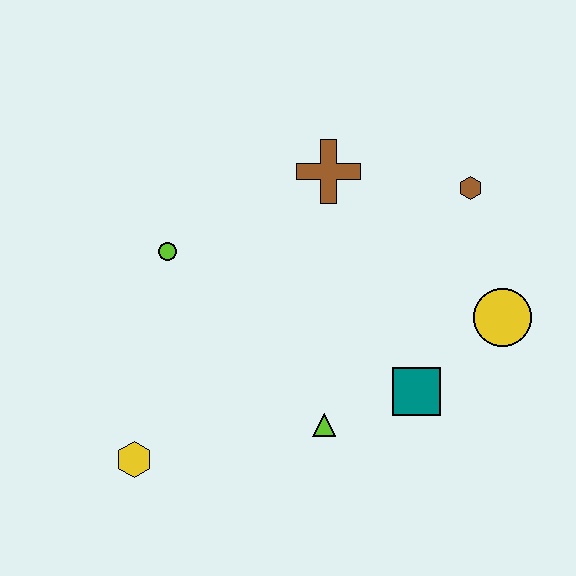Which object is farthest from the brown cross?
The yellow hexagon is farthest from the brown cross.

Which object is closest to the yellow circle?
The teal square is closest to the yellow circle.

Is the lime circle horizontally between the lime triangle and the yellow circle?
No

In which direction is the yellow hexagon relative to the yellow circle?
The yellow hexagon is to the left of the yellow circle.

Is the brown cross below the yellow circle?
No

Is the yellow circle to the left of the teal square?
No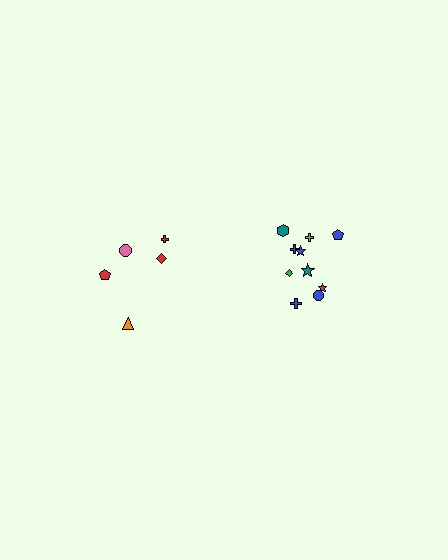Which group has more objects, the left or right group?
The right group.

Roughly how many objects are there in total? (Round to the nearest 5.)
Roughly 15 objects in total.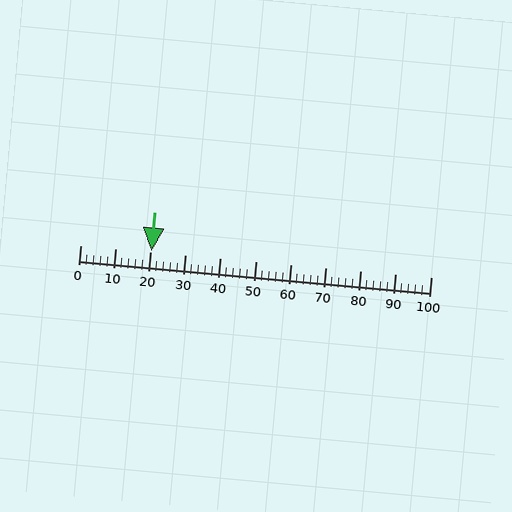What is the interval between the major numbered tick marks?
The major tick marks are spaced 10 units apart.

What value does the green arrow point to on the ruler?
The green arrow points to approximately 20.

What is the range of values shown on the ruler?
The ruler shows values from 0 to 100.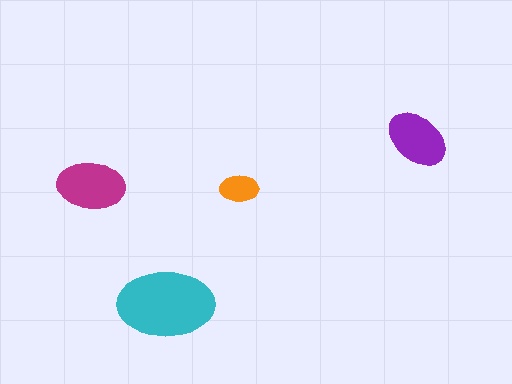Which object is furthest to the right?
The purple ellipse is rightmost.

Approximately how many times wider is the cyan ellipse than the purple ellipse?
About 1.5 times wider.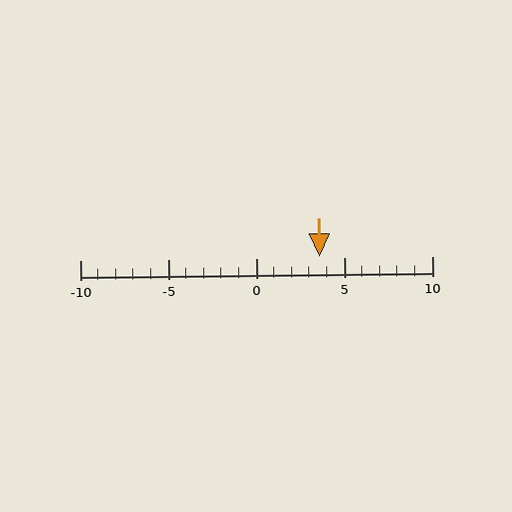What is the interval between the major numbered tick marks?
The major tick marks are spaced 5 units apart.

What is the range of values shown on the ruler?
The ruler shows values from -10 to 10.